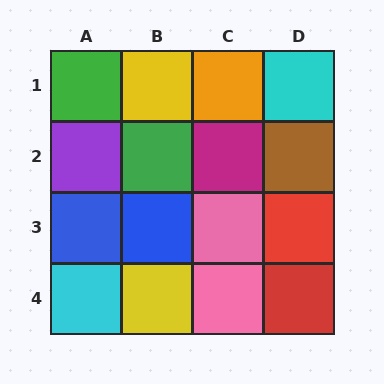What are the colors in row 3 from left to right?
Blue, blue, pink, red.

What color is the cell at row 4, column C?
Pink.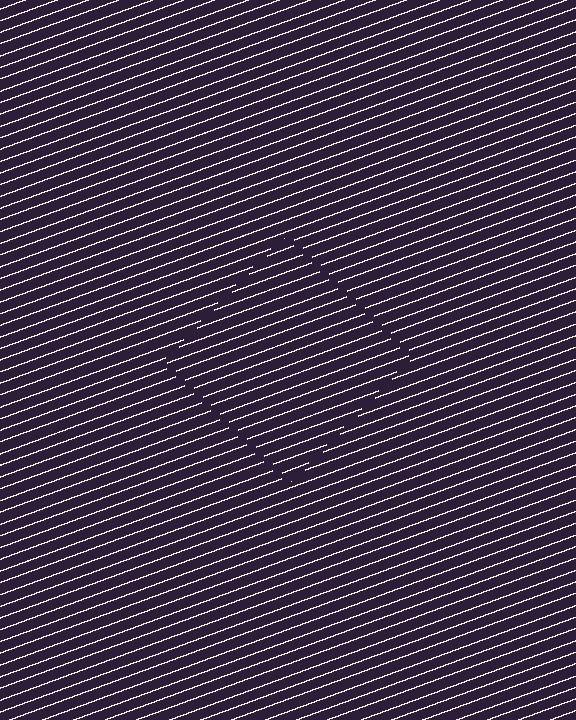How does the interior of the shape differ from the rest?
The interior of the shape contains the same grating, shifted by half a period — the contour is defined by the phase discontinuity where line-ends from the inner and outer gratings abut.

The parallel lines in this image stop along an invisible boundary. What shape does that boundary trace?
An illusory square. The interior of the shape contains the same grating, shifted by half a period — the contour is defined by the phase discontinuity where line-ends from the inner and outer gratings abut.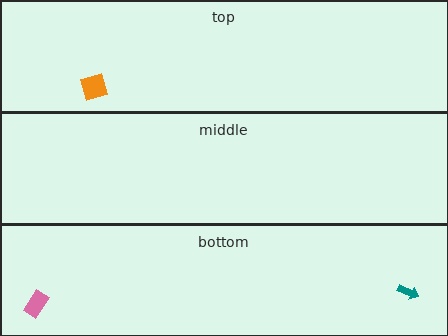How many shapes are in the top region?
1.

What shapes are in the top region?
The orange diamond.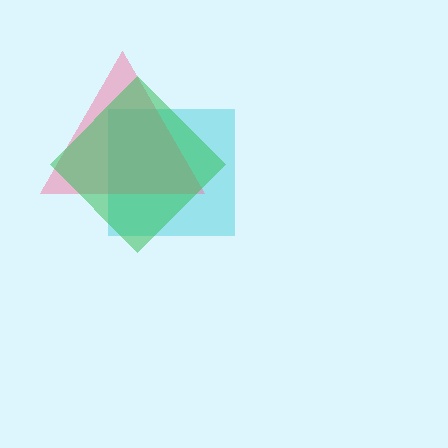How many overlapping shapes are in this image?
There are 3 overlapping shapes in the image.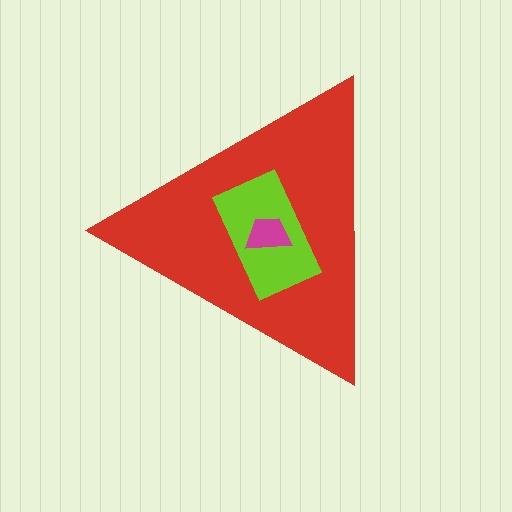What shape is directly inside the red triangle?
The lime rectangle.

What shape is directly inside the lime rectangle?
The magenta trapezoid.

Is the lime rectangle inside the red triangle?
Yes.